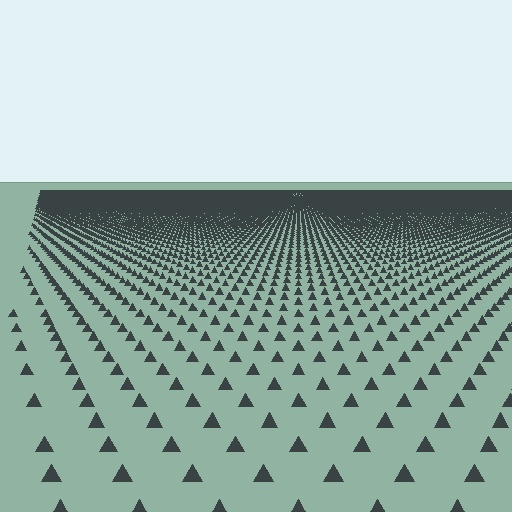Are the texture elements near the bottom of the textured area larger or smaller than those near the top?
Larger. Near the bottom, elements are closer to the viewer and appear at a bigger on-screen size.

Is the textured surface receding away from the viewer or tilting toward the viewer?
The surface is receding away from the viewer. Texture elements get smaller and denser toward the top.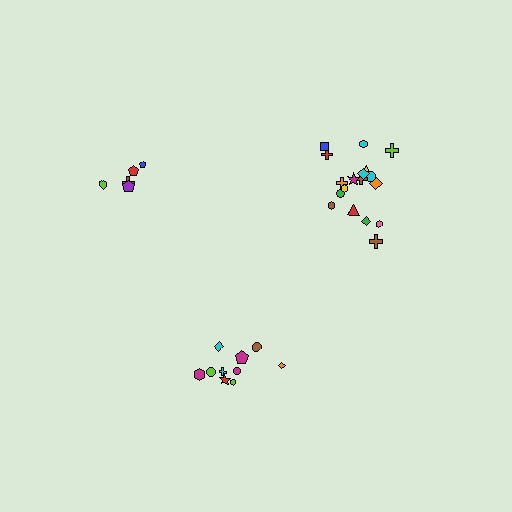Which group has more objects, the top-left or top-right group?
The top-right group.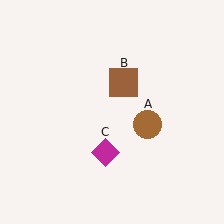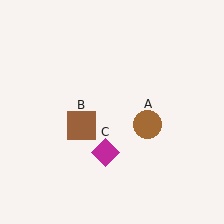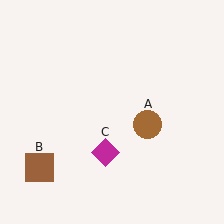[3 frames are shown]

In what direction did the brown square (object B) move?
The brown square (object B) moved down and to the left.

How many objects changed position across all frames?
1 object changed position: brown square (object B).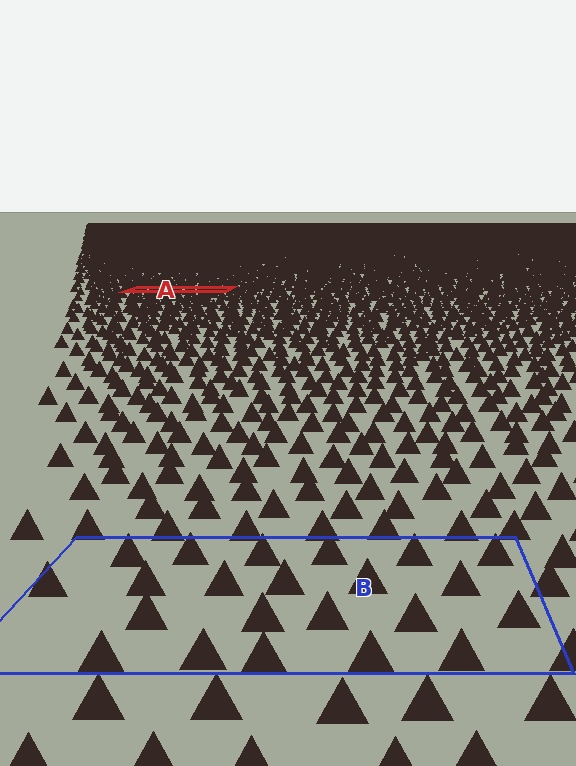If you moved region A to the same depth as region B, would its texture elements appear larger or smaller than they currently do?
They would appear larger. At a closer depth, the same texture elements are projected at a bigger on-screen size.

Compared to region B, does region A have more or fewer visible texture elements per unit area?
Region A has more texture elements per unit area — they are packed more densely because it is farther away.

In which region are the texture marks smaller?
The texture marks are smaller in region A, because it is farther away.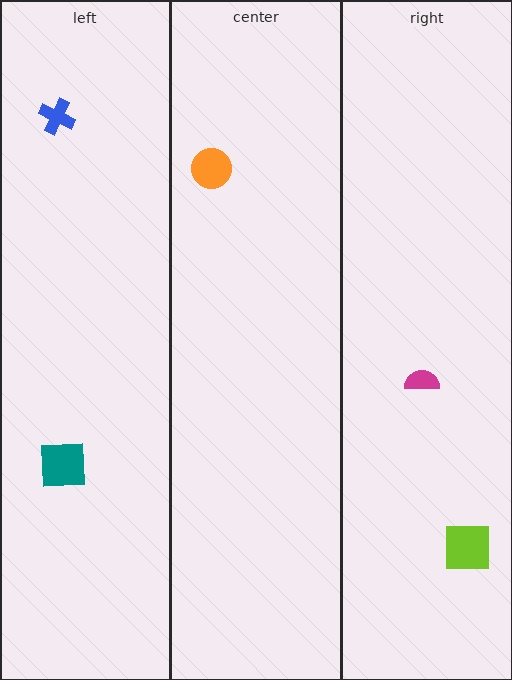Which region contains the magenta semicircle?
The right region.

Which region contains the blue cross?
The left region.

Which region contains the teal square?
The left region.